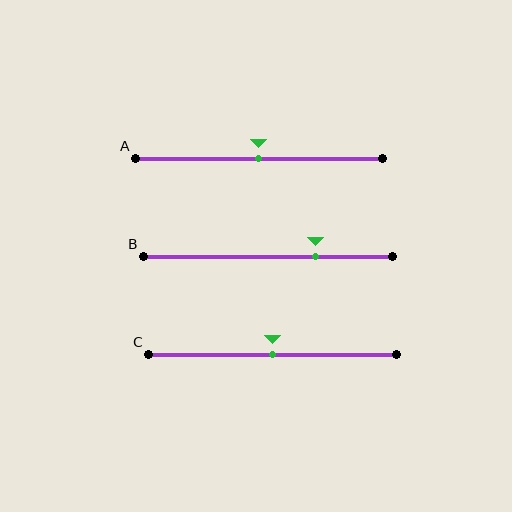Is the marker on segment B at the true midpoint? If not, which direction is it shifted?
No, the marker on segment B is shifted to the right by about 19% of the segment length.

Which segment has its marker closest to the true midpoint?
Segment A has its marker closest to the true midpoint.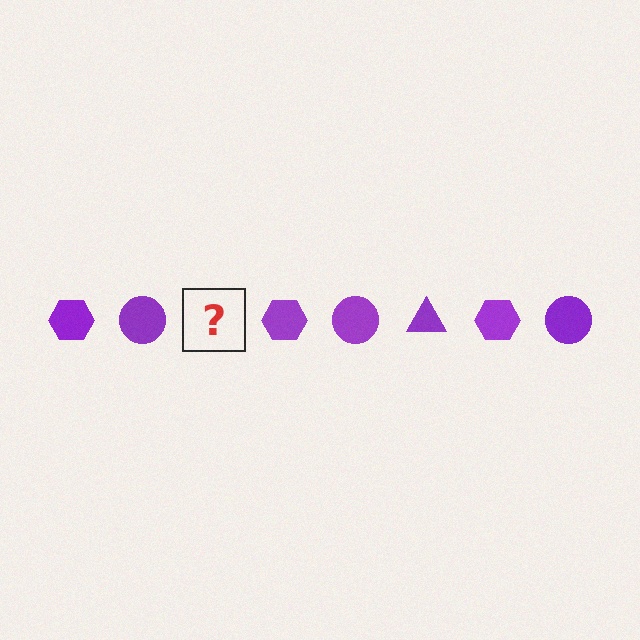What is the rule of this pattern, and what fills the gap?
The rule is that the pattern cycles through hexagon, circle, triangle shapes in purple. The gap should be filled with a purple triangle.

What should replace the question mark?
The question mark should be replaced with a purple triangle.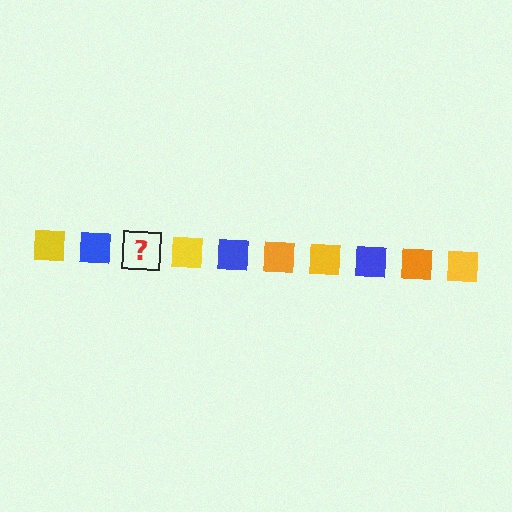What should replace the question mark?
The question mark should be replaced with an orange square.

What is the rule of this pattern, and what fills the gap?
The rule is that the pattern cycles through yellow, blue, orange squares. The gap should be filled with an orange square.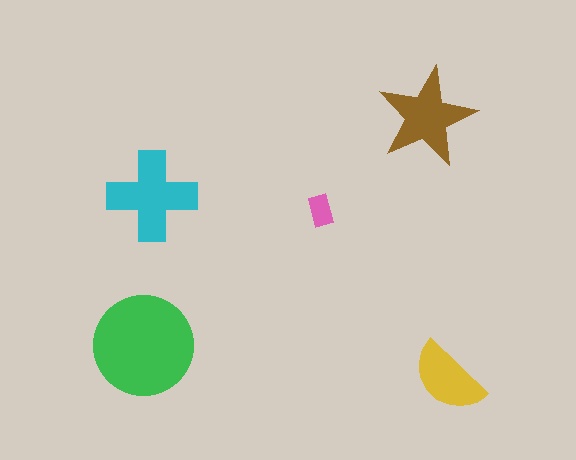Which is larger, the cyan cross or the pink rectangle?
The cyan cross.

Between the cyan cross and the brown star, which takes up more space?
The cyan cross.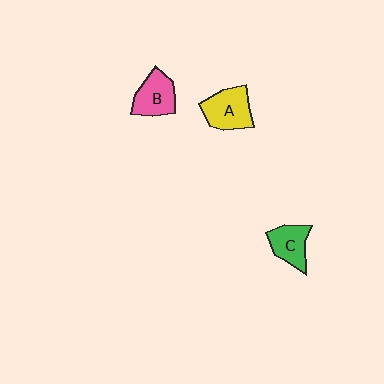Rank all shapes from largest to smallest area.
From largest to smallest: A (yellow), B (pink), C (green).